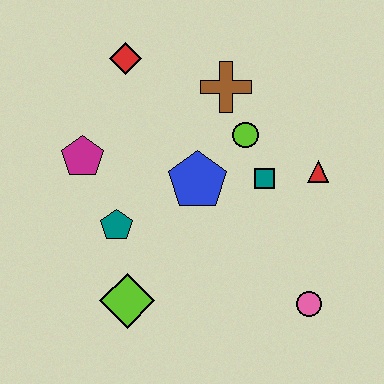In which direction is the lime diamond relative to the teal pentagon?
The lime diamond is below the teal pentagon.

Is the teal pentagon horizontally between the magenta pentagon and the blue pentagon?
Yes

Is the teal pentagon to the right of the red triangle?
No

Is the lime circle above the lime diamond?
Yes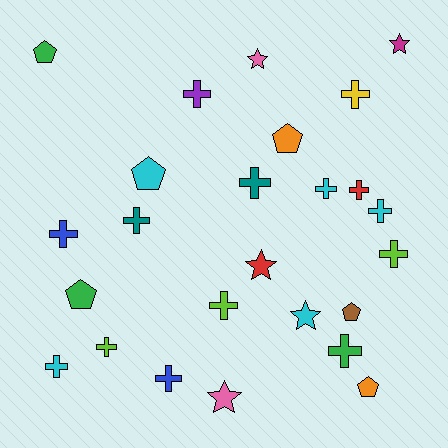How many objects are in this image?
There are 25 objects.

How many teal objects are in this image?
There are 2 teal objects.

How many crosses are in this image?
There are 14 crosses.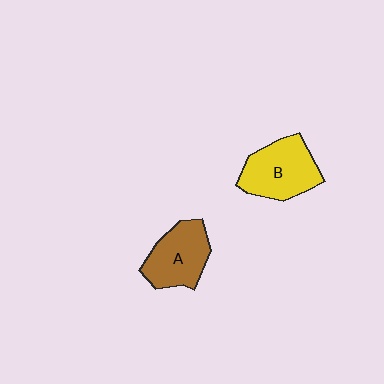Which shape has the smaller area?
Shape A (brown).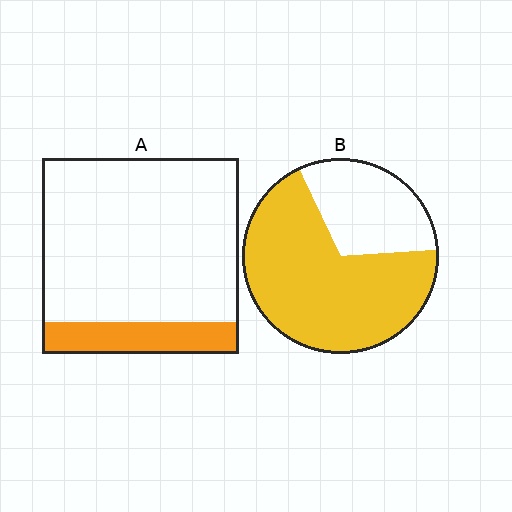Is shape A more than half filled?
No.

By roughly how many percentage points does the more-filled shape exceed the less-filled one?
By roughly 55 percentage points (B over A).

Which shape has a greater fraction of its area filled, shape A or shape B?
Shape B.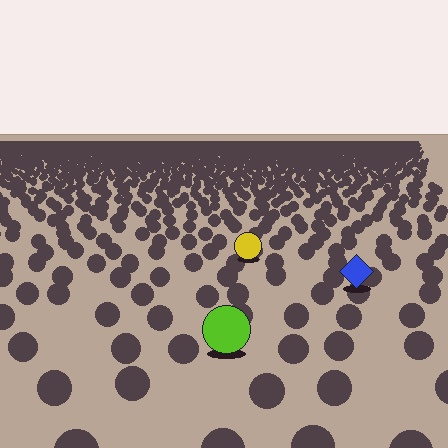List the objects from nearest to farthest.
From nearest to farthest: the lime circle, the blue diamond, the yellow circle.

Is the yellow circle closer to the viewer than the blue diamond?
No. The blue diamond is closer — you can tell from the texture gradient: the ground texture is coarser near it.